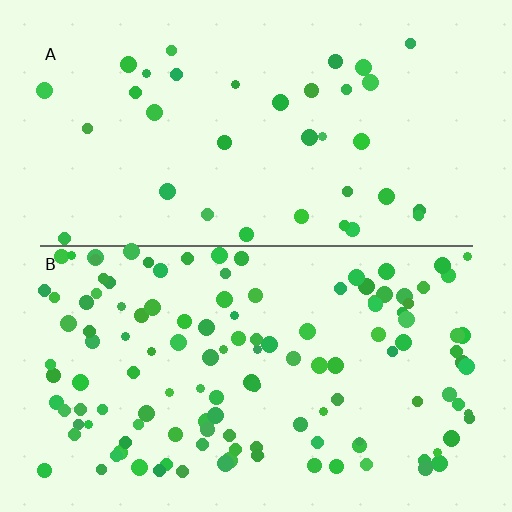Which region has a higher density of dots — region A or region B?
B (the bottom).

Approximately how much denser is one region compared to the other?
Approximately 3.6× — region B over region A.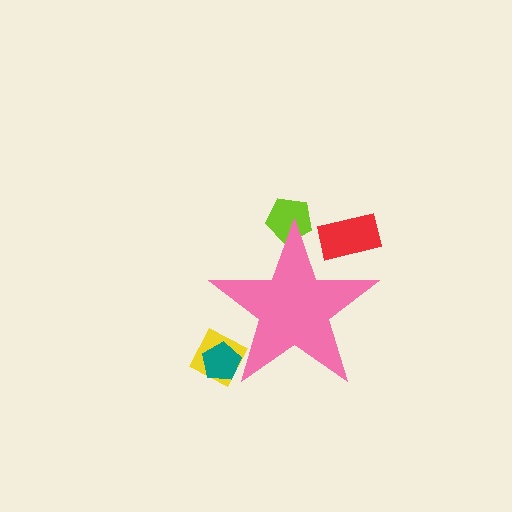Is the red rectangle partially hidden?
Yes, the red rectangle is partially hidden behind the pink star.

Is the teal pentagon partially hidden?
Yes, the teal pentagon is partially hidden behind the pink star.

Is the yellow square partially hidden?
Yes, the yellow square is partially hidden behind the pink star.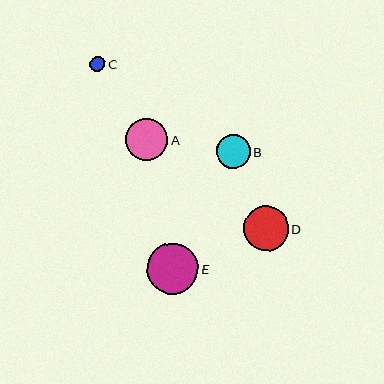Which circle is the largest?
Circle E is the largest with a size of approximately 51 pixels.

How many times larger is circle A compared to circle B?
Circle A is approximately 1.2 times the size of circle B.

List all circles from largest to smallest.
From largest to smallest: E, D, A, B, C.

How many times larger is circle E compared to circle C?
Circle E is approximately 3.4 times the size of circle C.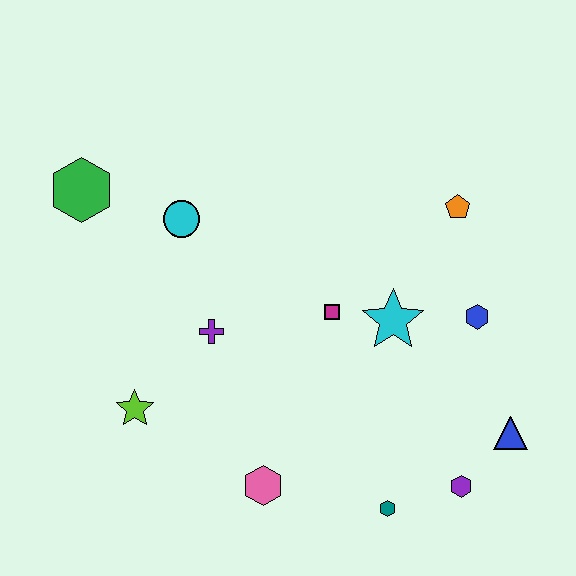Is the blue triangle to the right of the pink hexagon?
Yes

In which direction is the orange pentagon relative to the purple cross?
The orange pentagon is to the right of the purple cross.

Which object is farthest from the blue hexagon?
The green hexagon is farthest from the blue hexagon.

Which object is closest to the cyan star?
The magenta square is closest to the cyan star.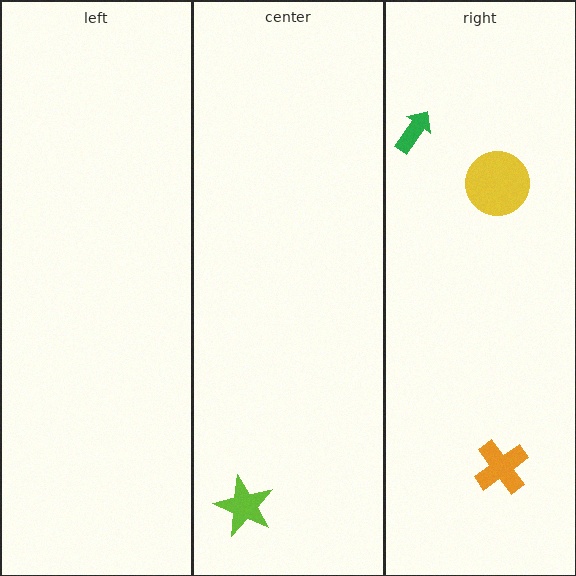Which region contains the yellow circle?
The right region.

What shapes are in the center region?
The lime star.